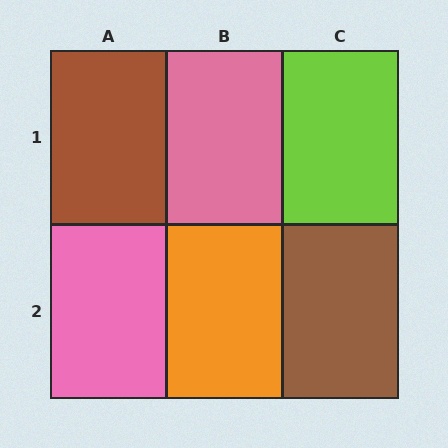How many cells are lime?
1 cell is lime.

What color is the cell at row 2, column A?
Pink.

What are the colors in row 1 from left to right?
Brown, pink, lime.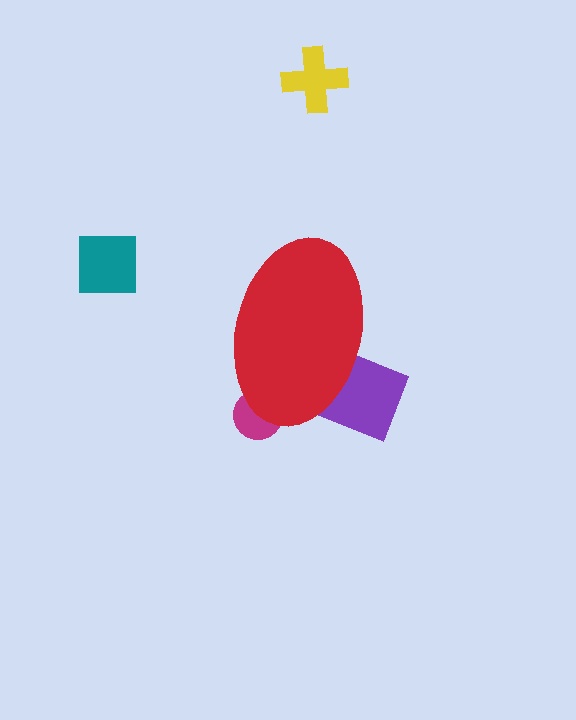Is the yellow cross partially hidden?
No, the yellow cross is fully visible.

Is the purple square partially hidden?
Yes, the purple square is partially hidden behind the red ellipse.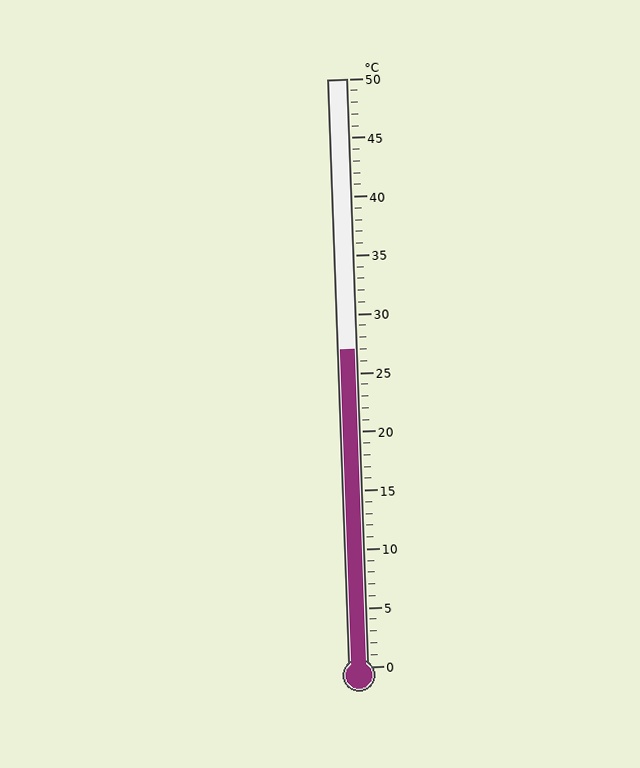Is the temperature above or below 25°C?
The temperature is above 25°C.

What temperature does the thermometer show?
The thermometer shows approximately 27°C.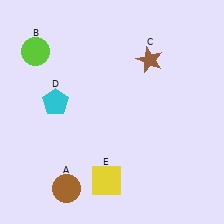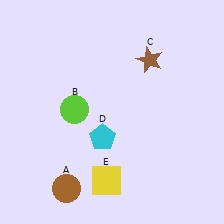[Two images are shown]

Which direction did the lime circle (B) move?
The lime circle (B) moved down.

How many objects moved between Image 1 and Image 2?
2 objects moved between the two images.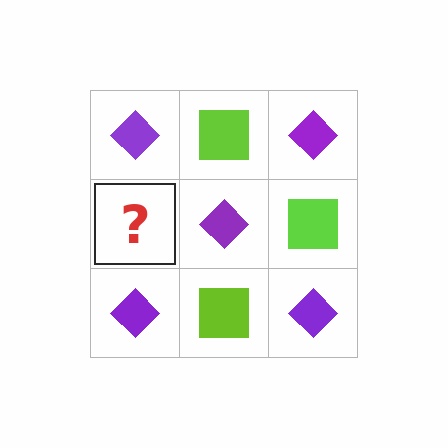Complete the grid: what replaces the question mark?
The question mark should be replaced with a lime square.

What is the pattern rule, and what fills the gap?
The rule is that it alternates purple diamond and lime square in a checkerboard pattern. The gap should be filled with a lime square.